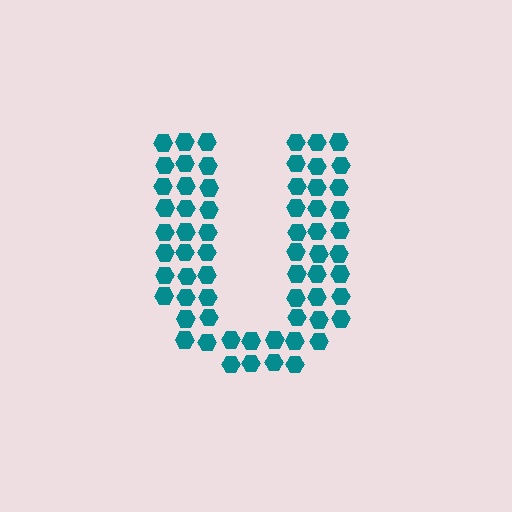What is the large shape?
The large shape is the letter U.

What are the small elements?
The small elements are hexagons.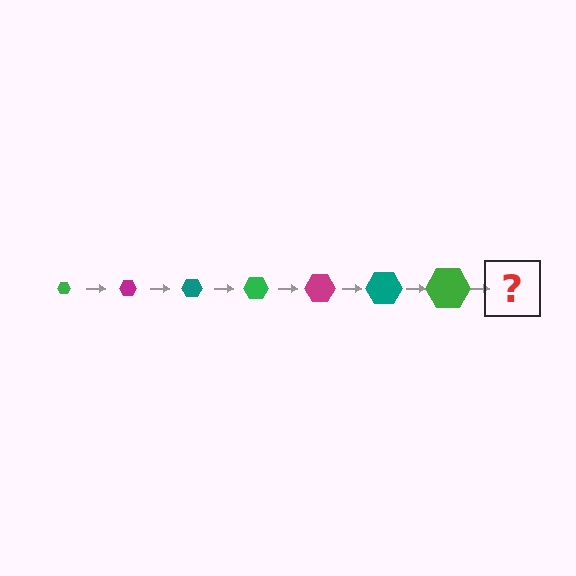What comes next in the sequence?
The next element should be a magenta hexagon, larger than the previous one.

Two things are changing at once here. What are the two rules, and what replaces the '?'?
The two rules are that the hexagon grows larger each step and the color cycles through green, magenta, and teal. The '?' should be a magenta hexagon, larger than the previous one.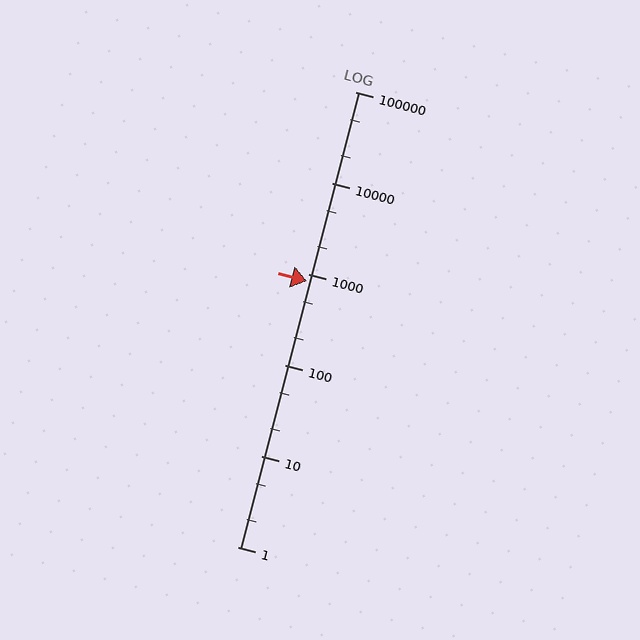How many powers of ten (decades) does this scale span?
The scale spans 5 decades, from 1 to 100000.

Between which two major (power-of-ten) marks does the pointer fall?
The pointer is between 100 and 1000.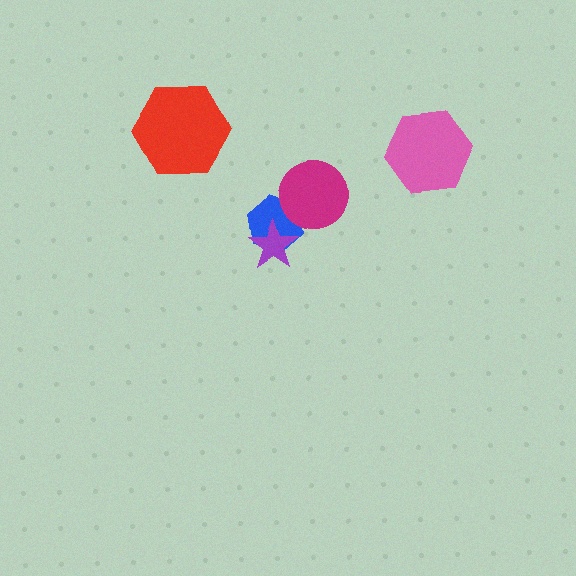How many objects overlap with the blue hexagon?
2 objects overlap with the blue hexagon.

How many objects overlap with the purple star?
1 object overlaps with the purple star.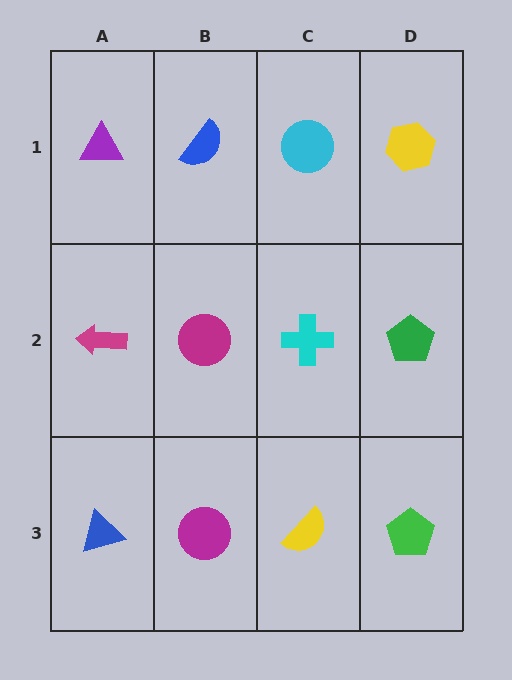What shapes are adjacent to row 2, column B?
A blue semicircle (row 1, column B), a magenta circle (row 3, column B), a magenta arrow (row 2, column A), a cyan cross (row 2, column C).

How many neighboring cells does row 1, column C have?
3.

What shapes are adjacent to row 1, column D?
A green pentagon (row 2, column D), a cyan circle (row 1, column C).